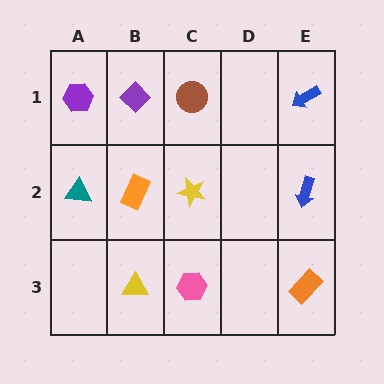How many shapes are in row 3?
3 shapes.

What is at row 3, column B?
A yellow triangle.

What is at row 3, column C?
A pink hexagon.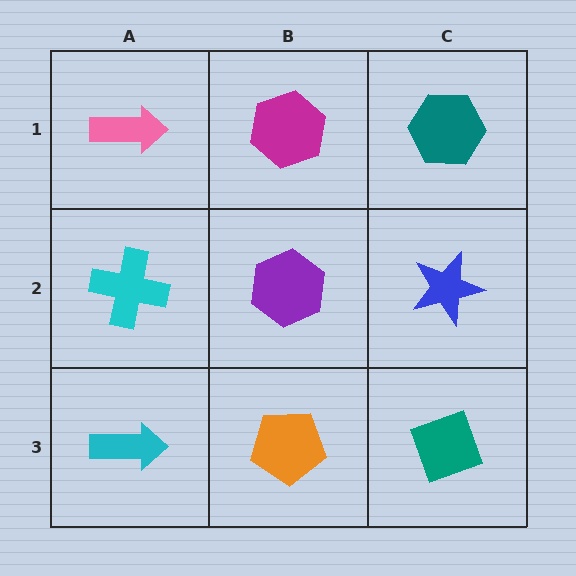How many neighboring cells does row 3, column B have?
3.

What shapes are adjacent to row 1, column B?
A purple hexagon (row 2, column B), a pink arrow (row 1, column A), a teal hexagon (row 1, column C).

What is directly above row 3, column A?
A cyan cross.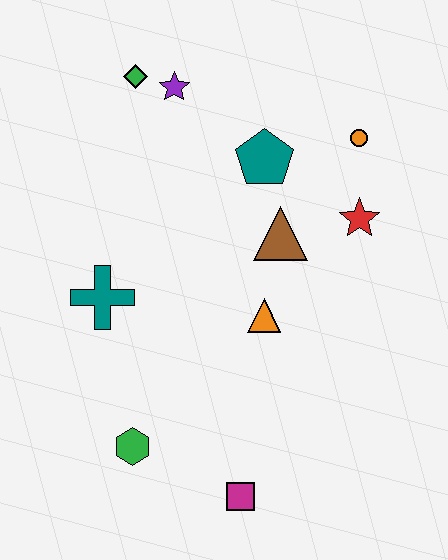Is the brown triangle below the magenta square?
No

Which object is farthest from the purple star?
The magenta square is farthest from the purple star.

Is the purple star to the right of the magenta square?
No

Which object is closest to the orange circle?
The red star is closest to the orange circle.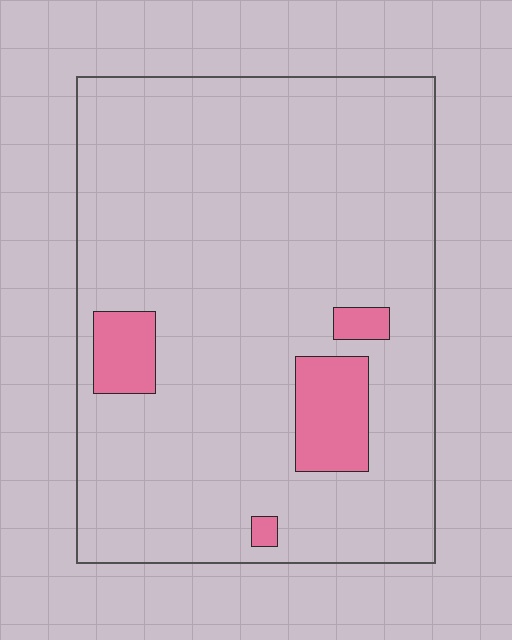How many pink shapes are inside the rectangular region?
4.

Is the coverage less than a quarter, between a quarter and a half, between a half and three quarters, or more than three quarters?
Less than a quarter.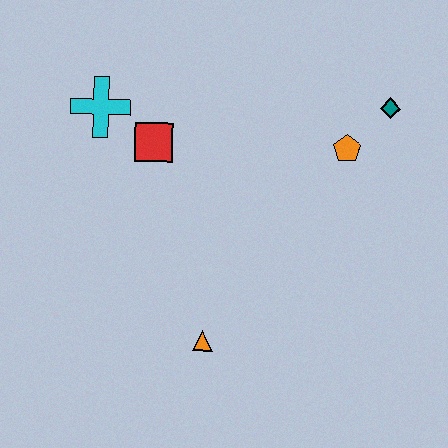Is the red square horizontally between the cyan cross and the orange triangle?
Yes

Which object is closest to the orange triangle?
The red square is closest to the orange triangle.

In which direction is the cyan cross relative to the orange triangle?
The cyan cross is above the orange triangle.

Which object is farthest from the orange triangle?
The teal diamond is farthest from the orange triangle.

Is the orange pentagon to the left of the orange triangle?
No